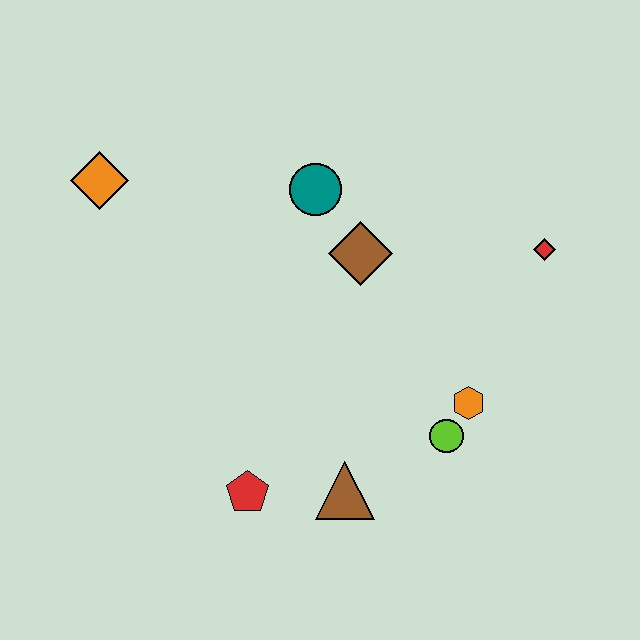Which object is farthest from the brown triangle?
The orange diamond is farthest from the brown triangle.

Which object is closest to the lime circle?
The orange hexagon is closest to the lime circle.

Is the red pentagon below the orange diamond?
Yes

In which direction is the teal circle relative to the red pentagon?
The teal circle is above the red pentagon.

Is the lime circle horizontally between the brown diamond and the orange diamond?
No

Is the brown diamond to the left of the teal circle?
No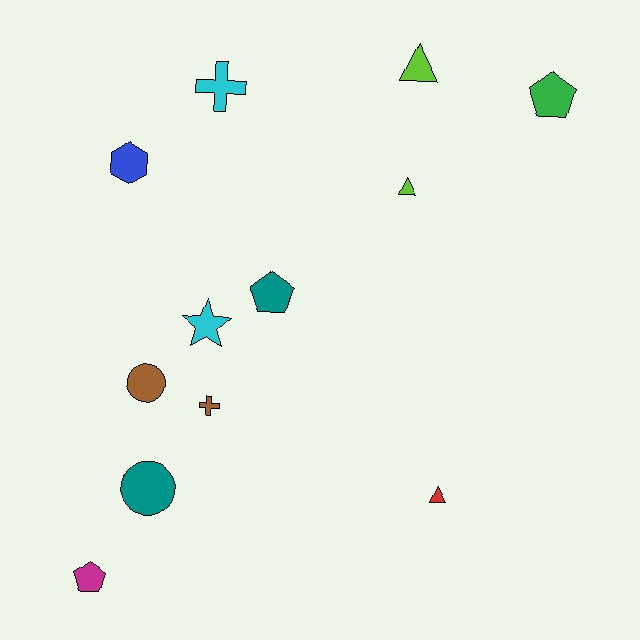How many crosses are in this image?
There are 2 crosses.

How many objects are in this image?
There are 12 objects.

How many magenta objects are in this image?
There is 1 magenta object.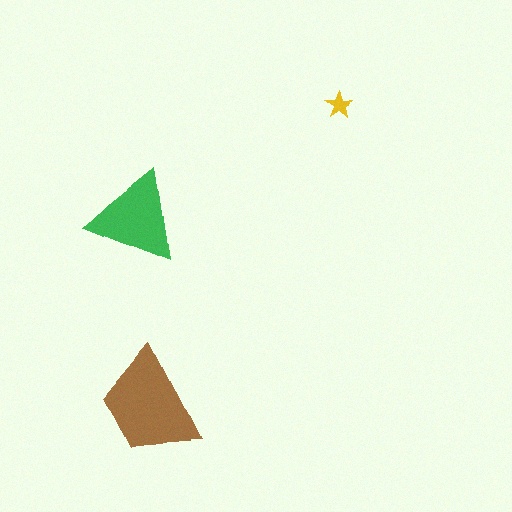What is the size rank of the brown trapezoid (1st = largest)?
1st.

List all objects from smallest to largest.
The yellow star, the green triangle, the brown trapezoid.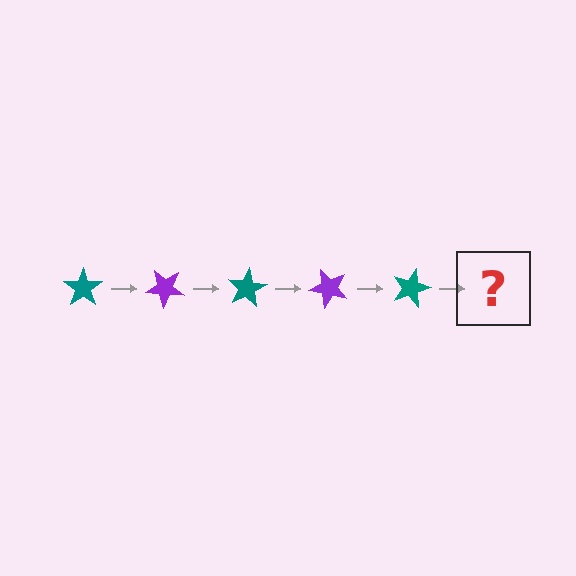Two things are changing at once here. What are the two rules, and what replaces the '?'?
The two rules are that it rotates 40 degrees each step and the color cycles through teal and purple. The '?' should be a purple star, rotated 200 degrees from the start.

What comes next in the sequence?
The next element should be a purple star, rotated 200 degrees from the start.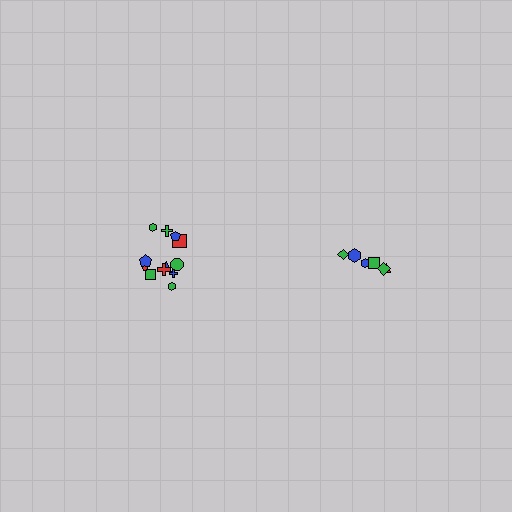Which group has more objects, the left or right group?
The left group.